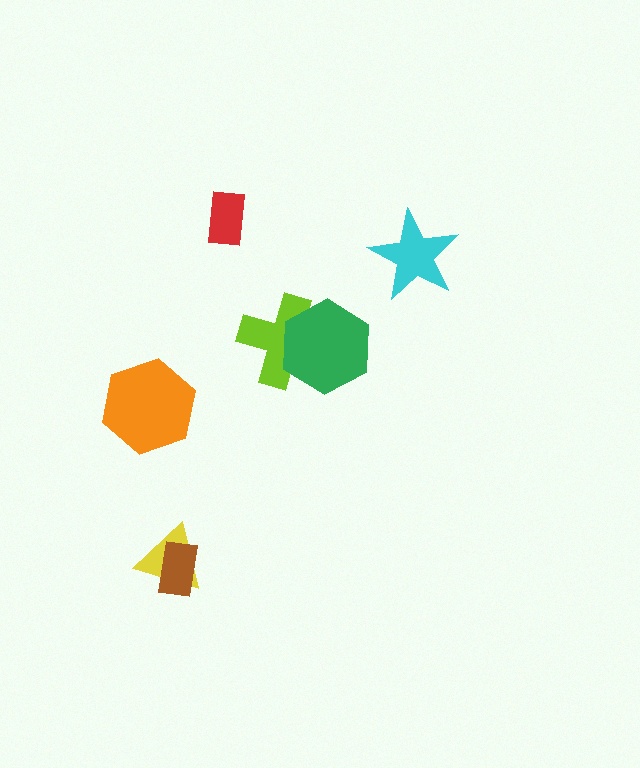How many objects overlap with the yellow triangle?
1 object overlaps with the yellow triangle.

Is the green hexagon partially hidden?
No, no other shape covers it.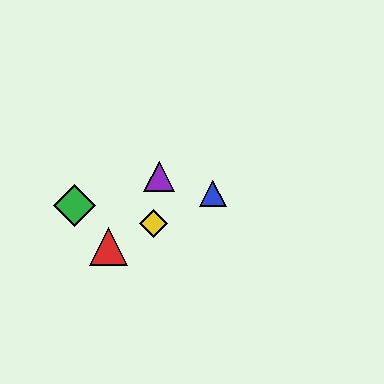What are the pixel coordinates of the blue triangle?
The blue triangle is at (213, 193).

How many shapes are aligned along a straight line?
3 shapes (the red triangle, the blue triangle, the yellow diamond) are aligned along a straight line.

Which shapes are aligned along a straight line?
The red triangle, the blue triangle, the yellow diamond are aligned along a straight line.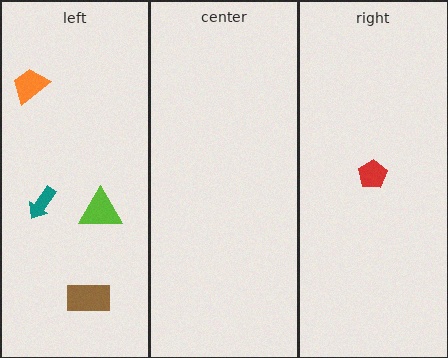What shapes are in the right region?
The red pentagon.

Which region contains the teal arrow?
The left region.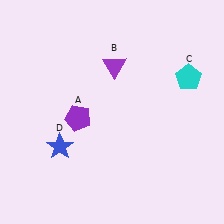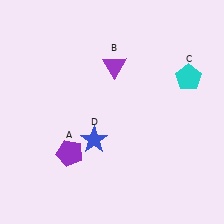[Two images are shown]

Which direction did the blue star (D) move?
The blue star (D) moved right.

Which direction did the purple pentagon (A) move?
The purple pentagon (A) moved down.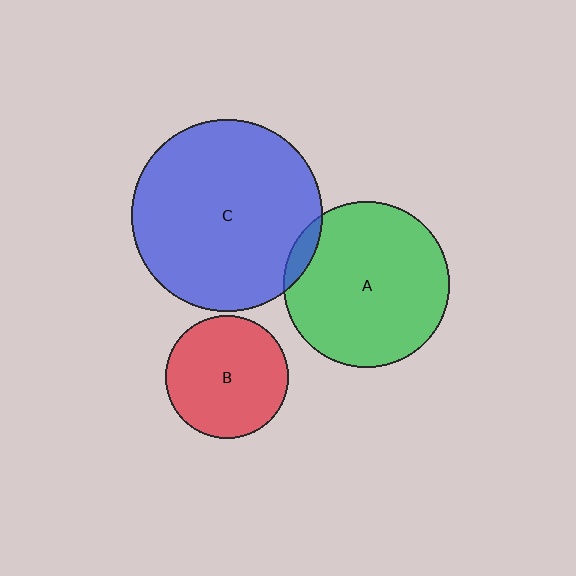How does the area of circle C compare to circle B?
Approximately 2.4 times.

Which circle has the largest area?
Circle C (blue).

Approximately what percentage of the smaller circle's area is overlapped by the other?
Approximately 5%.